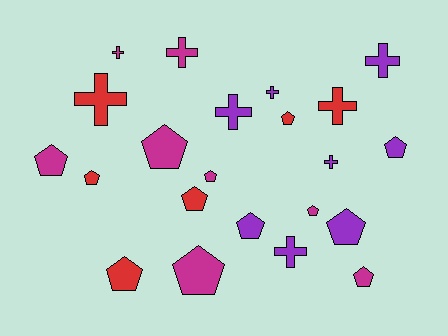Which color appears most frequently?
Purple, with 8 objects.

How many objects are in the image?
There are 22 objects.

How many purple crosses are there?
There are 5 purple crosses.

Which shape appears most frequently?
Pentagon, with 13 objects.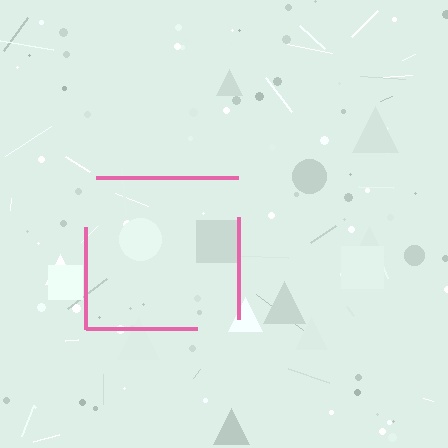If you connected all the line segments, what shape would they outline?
They would outline a square.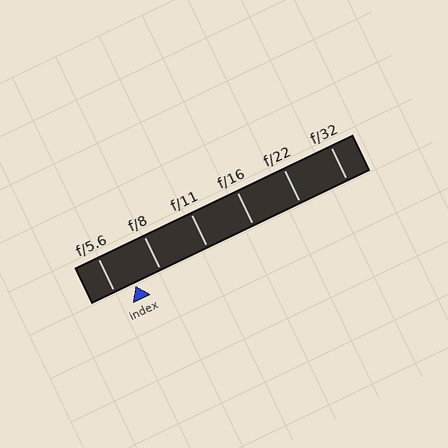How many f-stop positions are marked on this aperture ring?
There are 6 f-stop positions marked.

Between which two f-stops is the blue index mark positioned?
The index mark is between f/5.6 and f/8.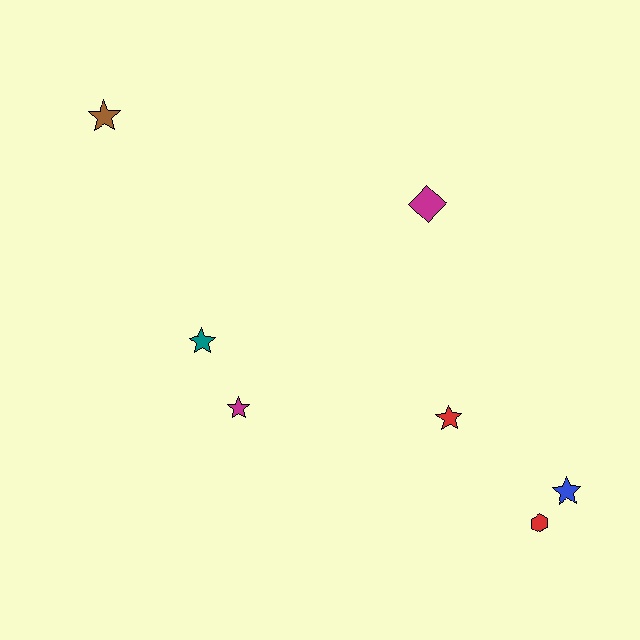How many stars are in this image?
There are 5 stars.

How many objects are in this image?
There are 7 objects.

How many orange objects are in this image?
There are no orange objects.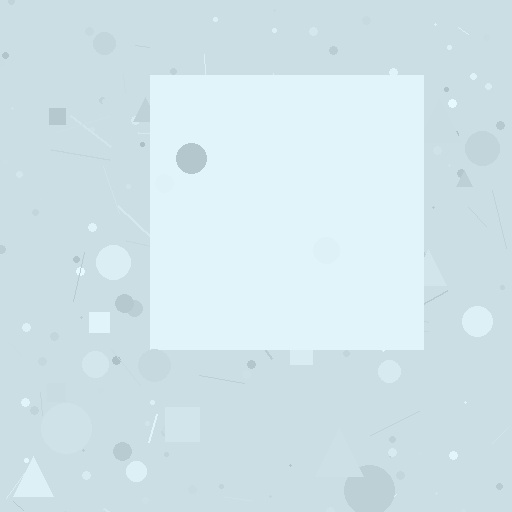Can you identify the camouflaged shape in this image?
The camouflaged shape is a square.